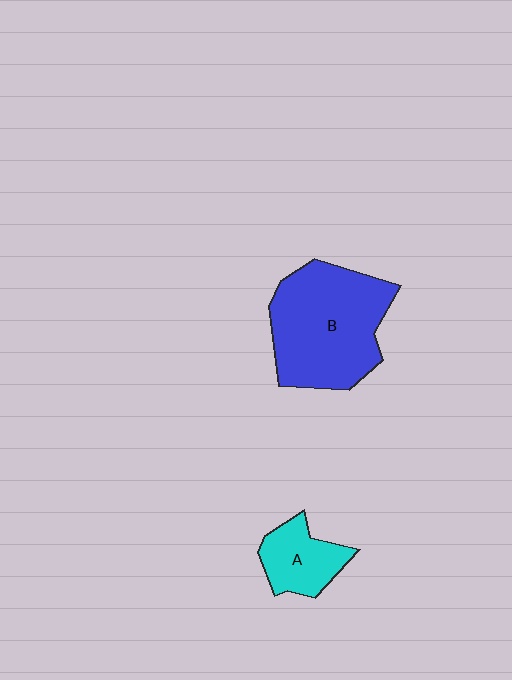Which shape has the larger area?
Shape B (blue).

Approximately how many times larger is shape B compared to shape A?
Approximately 2.6 times.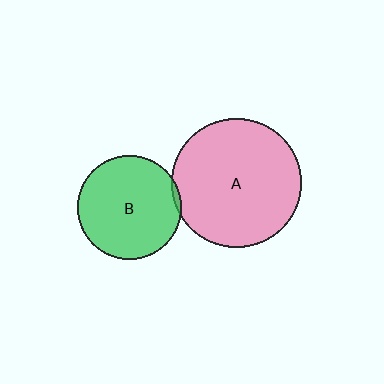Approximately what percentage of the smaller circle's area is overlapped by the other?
Approximately 5%.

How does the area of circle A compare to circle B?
Approximately 1.5 times.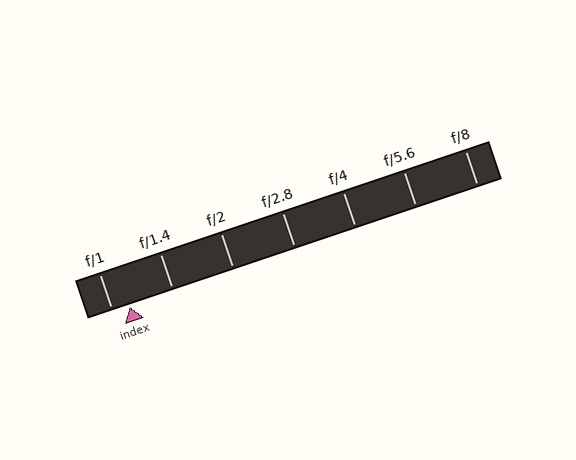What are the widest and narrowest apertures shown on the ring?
The widest aperture shown is f/1 and the narrowest is f/8.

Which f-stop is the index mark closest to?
The index mark is closest to f/1.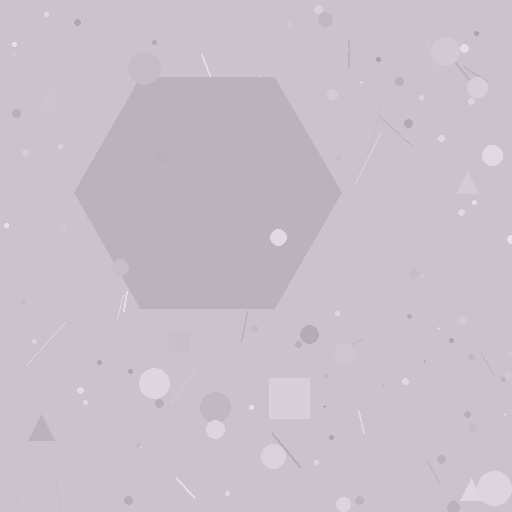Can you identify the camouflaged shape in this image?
The camouflaged shape is a hexagon.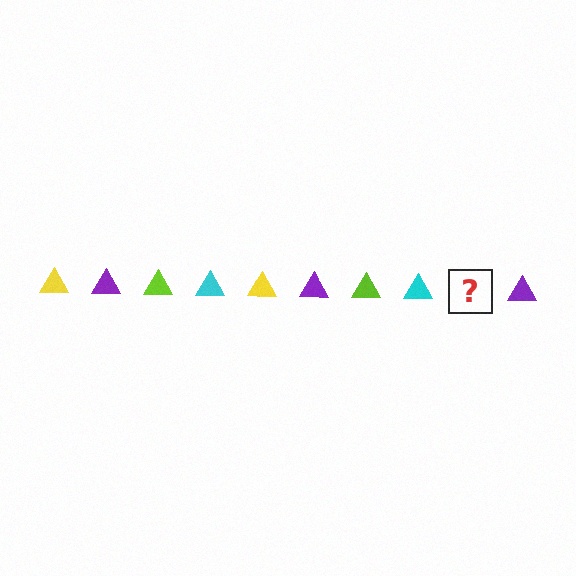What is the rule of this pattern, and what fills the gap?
The rule is that the pattern cycles through yellow, purple, lime, cyan triangles. The gap should be filled with a yellow triangle.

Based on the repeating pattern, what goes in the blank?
The blank should be a yellow triangle.